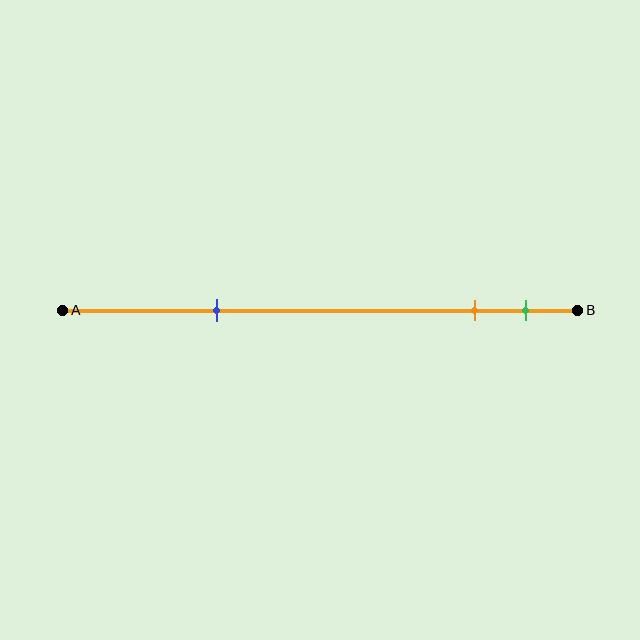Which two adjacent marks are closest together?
The orange and green marks are the closest adjacent pair.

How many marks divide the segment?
There are 3 marks dividing the segment.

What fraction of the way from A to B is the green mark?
The green mark is approximately 90% (0.9) of the way from A to B.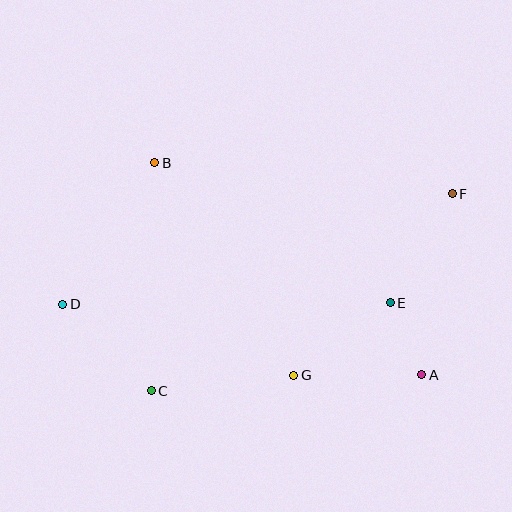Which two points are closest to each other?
Points A and E are closest to each other.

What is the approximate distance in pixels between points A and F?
The distance between A and F is approximately 184 pixels.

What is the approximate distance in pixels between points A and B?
The distance between A and B is approximately 341 pixels.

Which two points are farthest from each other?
Points D and F are farthest from each other.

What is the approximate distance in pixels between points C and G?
The distance between C and G is approximately 143 pixels.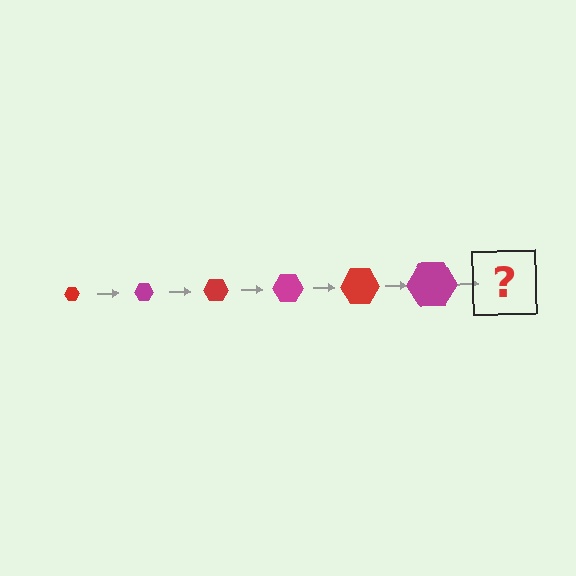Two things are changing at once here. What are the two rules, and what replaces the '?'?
The two rules are that the hexagon grows larger each step and the color cycles through red and magenta. The '?' should be a red hexagon, larger than the previous one.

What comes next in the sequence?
The next element should be a red hexagon, larger than the previous one.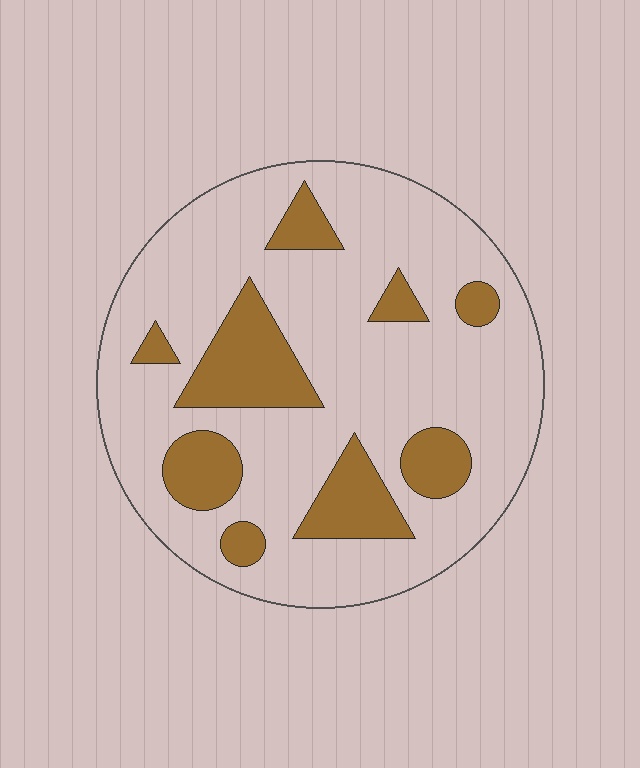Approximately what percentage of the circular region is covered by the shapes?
Approximately 20%.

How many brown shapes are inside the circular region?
9.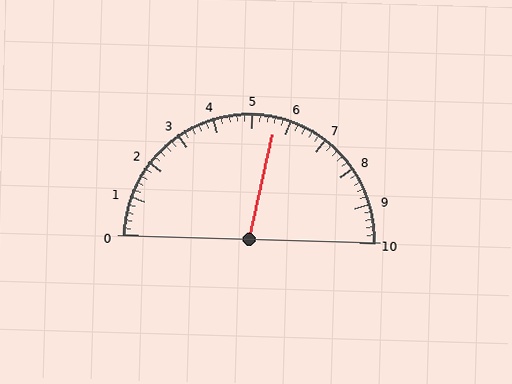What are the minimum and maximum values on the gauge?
The gauge ranges from 0 to 10.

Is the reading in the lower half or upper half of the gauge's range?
The reading is in the upper half of the range (0 to 10).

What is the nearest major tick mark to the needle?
The nearest major tick mark is 6.